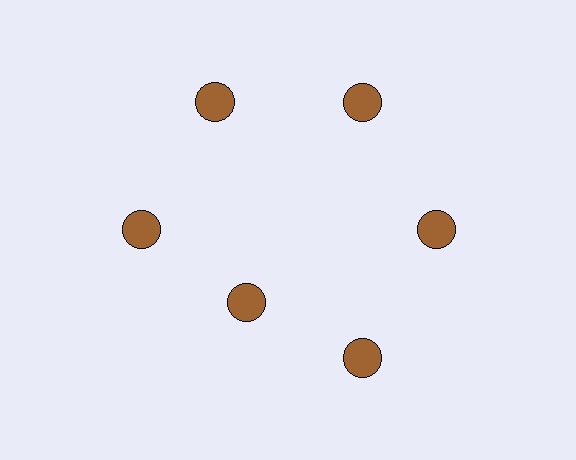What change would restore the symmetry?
The symmetry would be restored by moving it outward, back onto the ring so that all 6 circles sit at equal angles and equal distance from the center.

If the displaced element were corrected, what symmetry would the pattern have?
It would have 6-fold rotational symmetry — the pattern would map onto itself every 60 degrees.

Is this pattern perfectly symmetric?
No. The 6 brown circles are arranged in a ring, but one element near the 7 o'clock position is pulled inward toward the center, breaking the 6-fold rotational symmetry.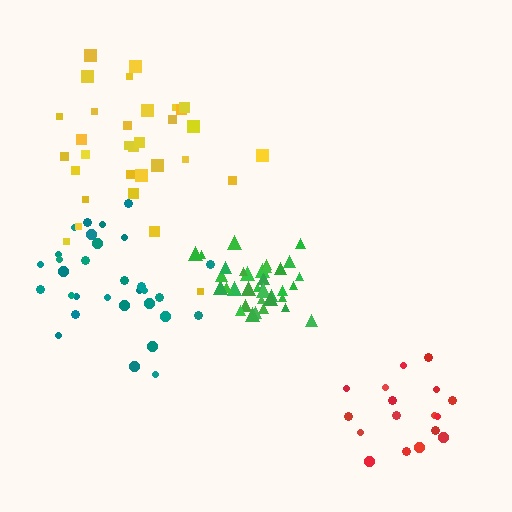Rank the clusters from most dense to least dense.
green, teal, red, yellow.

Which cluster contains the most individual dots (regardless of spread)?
Green (35).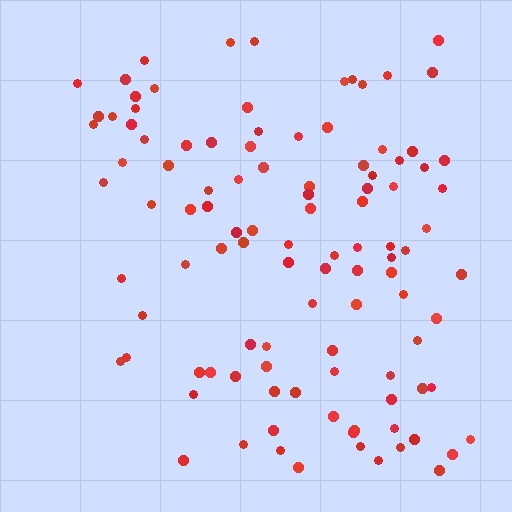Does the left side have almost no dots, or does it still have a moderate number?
Still a moderate number, just noticeably fewer than the right.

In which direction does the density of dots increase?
From left to right, with the right side densest.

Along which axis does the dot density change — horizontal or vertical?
Horizontal.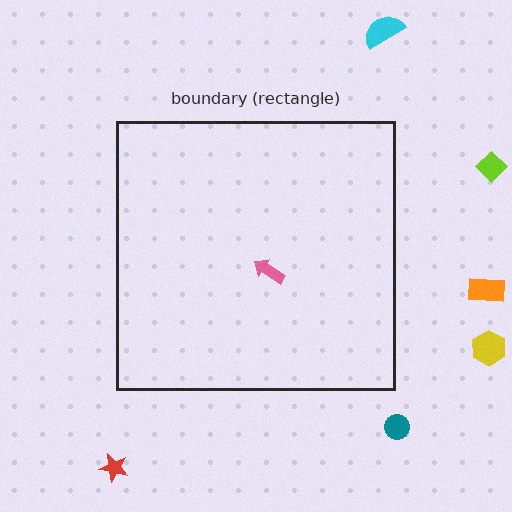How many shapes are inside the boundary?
1 inside, 6 outside.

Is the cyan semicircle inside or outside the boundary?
Outside.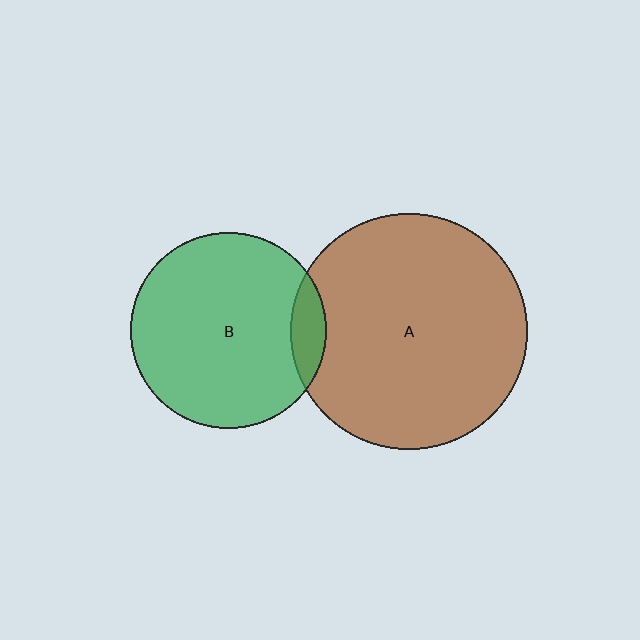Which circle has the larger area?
Circle A (brown).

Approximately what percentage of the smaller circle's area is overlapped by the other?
Approximately 10%.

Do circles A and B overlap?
Yes.